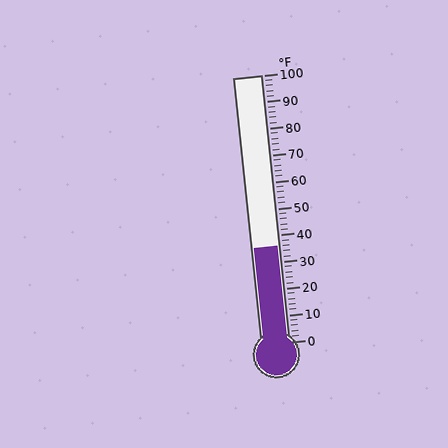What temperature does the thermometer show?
The thermometer shows approximately 36°F.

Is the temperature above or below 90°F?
The temperature is below 90°F.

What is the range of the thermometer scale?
The thermometer scale ranges from 0°F to 100°F.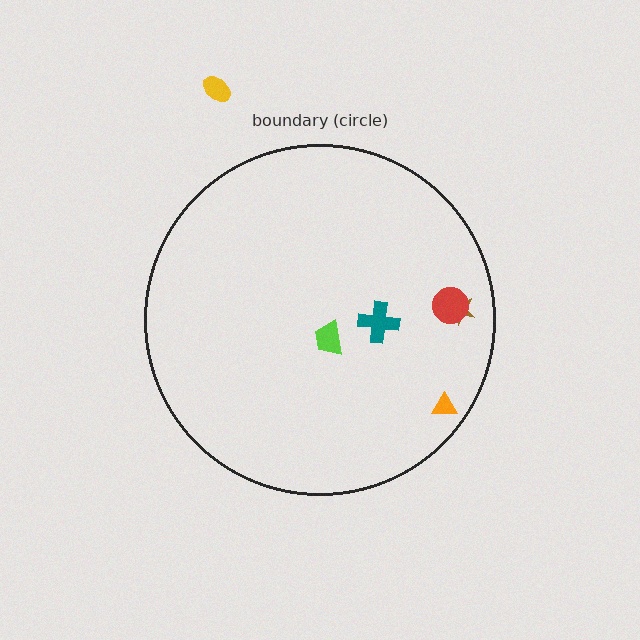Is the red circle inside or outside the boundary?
Inside.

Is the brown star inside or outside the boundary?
Inside.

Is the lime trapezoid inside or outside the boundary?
Inside.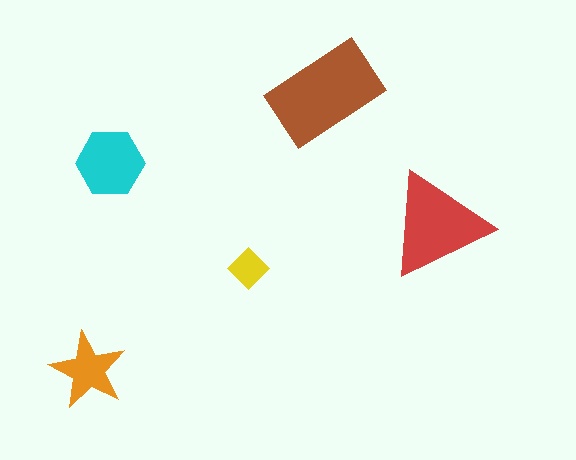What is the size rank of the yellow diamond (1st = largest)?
5th.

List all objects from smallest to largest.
The yellow diamond, the orange star, the cyan hexagon, the red triangle, the brown rectangle.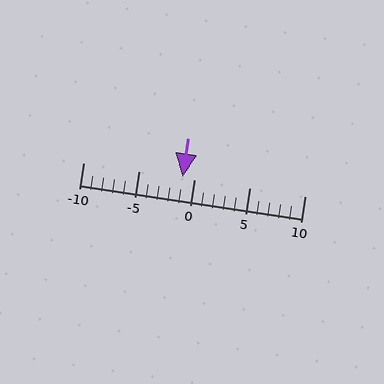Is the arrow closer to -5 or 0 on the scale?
The arrow is closer to 0.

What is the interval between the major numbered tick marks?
The major tick marks are spaced 5 units apart.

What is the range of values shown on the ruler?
The ruler shows values from -10 to 10.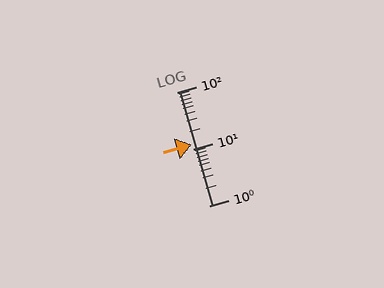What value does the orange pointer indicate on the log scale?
The pointer indicates approximately 12.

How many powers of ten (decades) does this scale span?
The scale spans 2 decades, from 1 to 100.